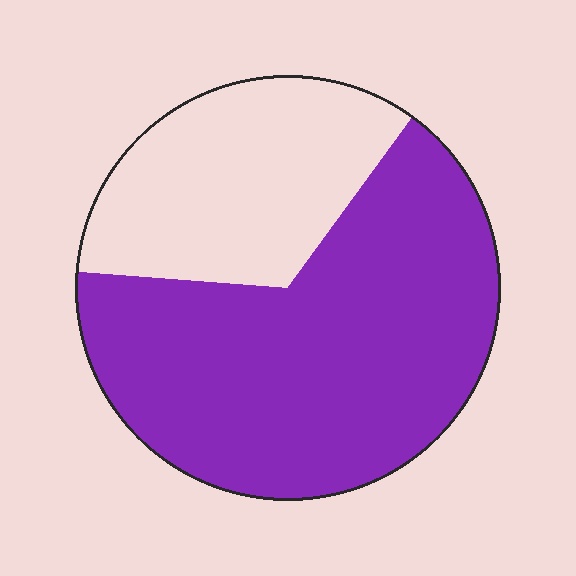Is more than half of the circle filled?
Yes.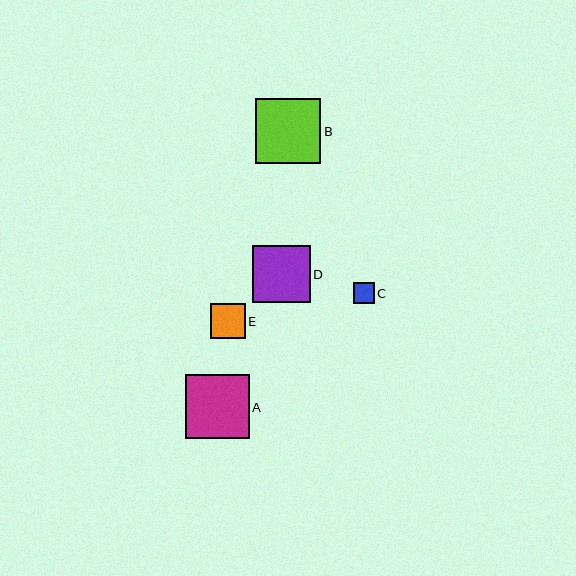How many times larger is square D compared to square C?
Square D is approximately 2.8 times the size of square C.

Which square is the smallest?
Square C is the smallest with a size of approximately 21 pixels.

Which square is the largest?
Square B is the largest with a size of approximately 65 pixels.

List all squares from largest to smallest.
From largest to smallest: B, A, D, E, C.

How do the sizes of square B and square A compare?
Square B and square A are approximately the same size.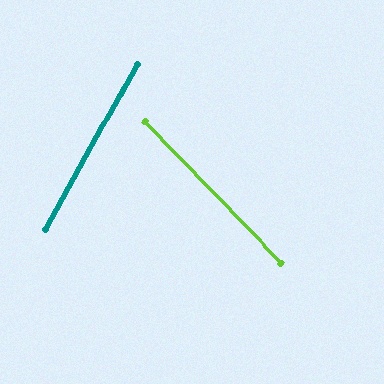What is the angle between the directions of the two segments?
Approximately 73 degrees.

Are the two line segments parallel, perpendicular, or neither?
Neither parallel nor perpendicular — they differ by about 73°.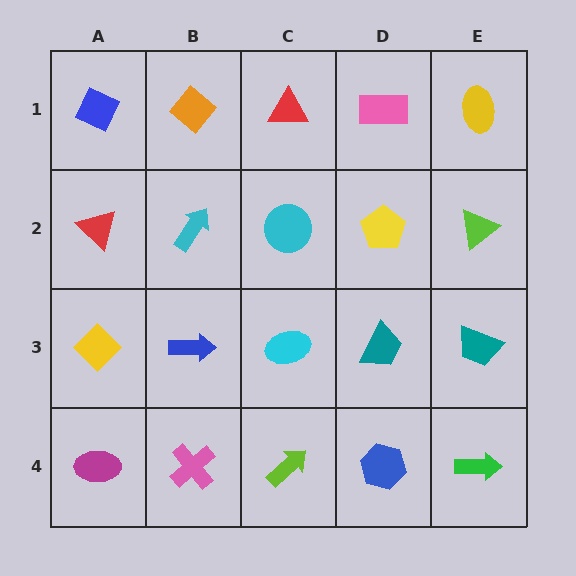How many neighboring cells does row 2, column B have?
4.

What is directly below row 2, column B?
A blue arrow.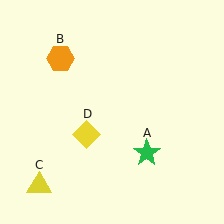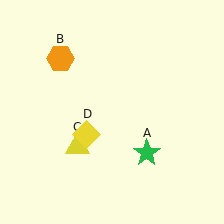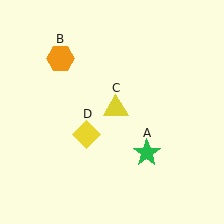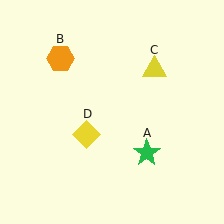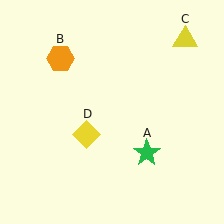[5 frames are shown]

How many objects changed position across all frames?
1 object changed position: yellow triangle (object C).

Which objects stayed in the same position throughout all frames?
Green star (object A) and orange hexagon (object B) and yellow diamond (object D) remained stationary.